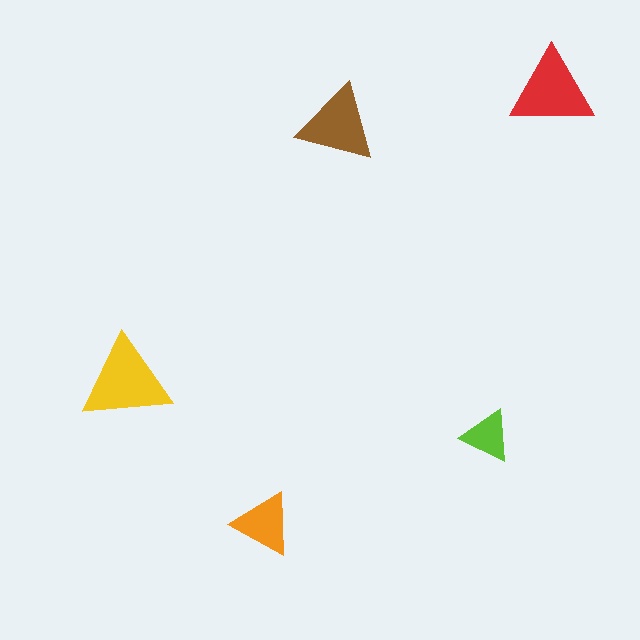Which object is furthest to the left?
The yellow triangle is leftmost.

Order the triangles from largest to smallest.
the yellow one, the red one, the brown one, the orange one, the lime one.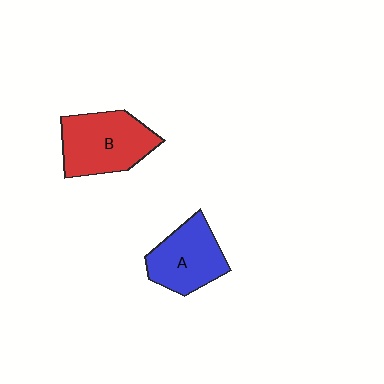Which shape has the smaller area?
Shape A (blue).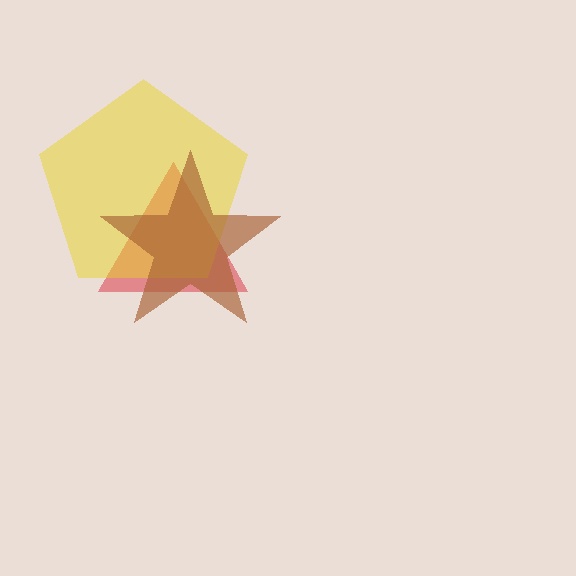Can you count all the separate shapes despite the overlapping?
Yes, there are 3 separate shapes.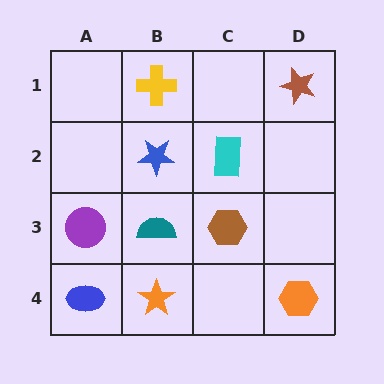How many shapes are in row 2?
2 shapes.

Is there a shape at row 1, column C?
No, that cell is empty.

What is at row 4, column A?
A blue ellipse.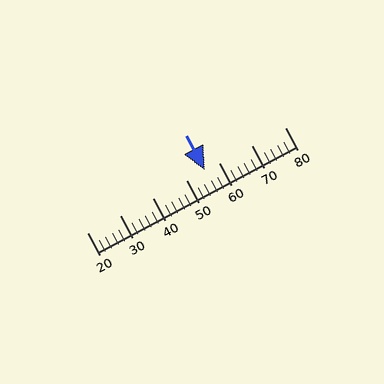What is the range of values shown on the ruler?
The ruler shows values from 20 to 80.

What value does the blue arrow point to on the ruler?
The blue arrow points to approximately 56.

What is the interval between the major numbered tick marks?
The major tick marks are spaced 10 units apart.